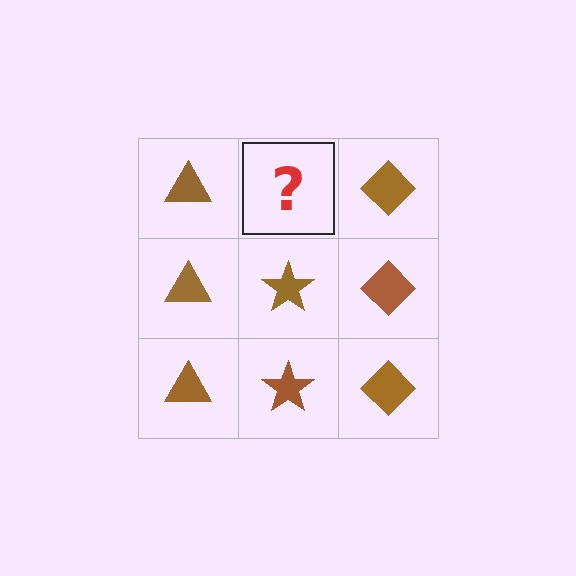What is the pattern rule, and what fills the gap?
The rule is that each column has a consistent shape. The gap should be filled with a brown star.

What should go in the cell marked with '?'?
The missing cell should contain a brown star.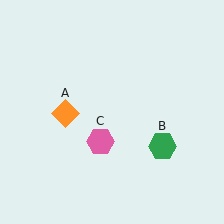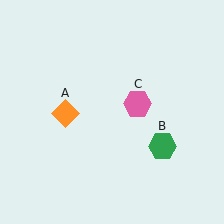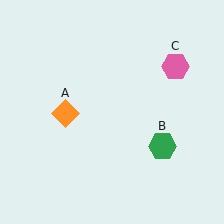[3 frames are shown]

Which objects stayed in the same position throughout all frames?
Orange diamond (object A) and green hexagon (object B) remained stationary.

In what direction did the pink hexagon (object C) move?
The pink hexagon (object C) moved up and to the right.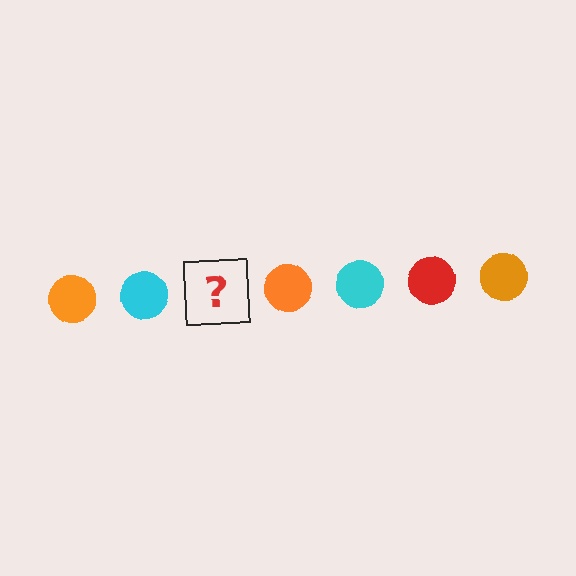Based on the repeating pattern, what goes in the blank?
The blank should be a red circle.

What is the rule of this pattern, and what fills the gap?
The rule is that the pattern cycles through orange, cyan, red circles. The gap should be filled with a red circle.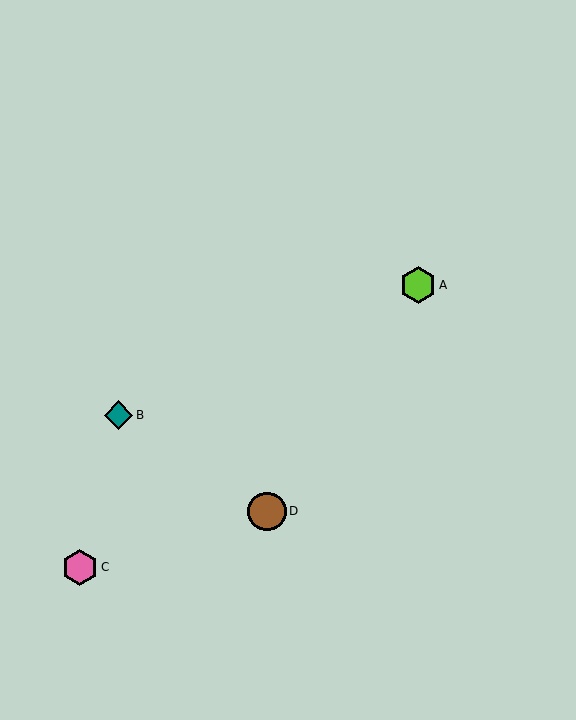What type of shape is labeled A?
Shape A is a lime hexagon.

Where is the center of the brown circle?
The center of the brown circle is at (267, 512).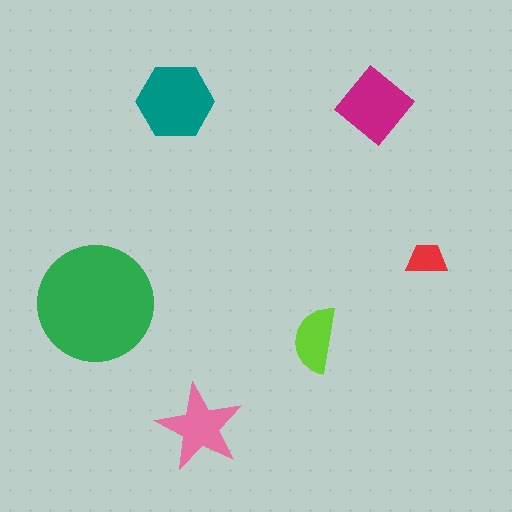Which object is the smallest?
The red trapezoid.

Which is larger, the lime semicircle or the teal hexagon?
The teal hexagon.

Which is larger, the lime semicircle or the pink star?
The pink star.